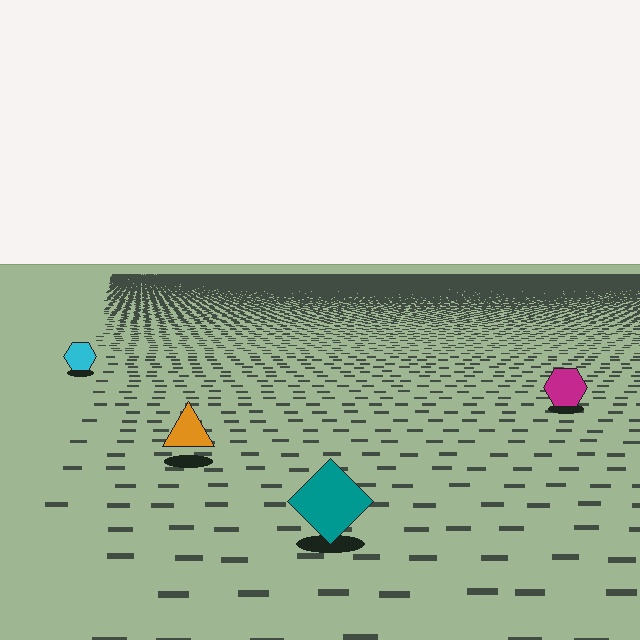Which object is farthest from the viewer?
The cyan hexagon is farthest from the viewer. It appears smaller and the ground texture around it is denser.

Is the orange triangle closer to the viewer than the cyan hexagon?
Yes. The orange triangle is closer — you can tell from the texture gradient: the ground texture is coarser near it.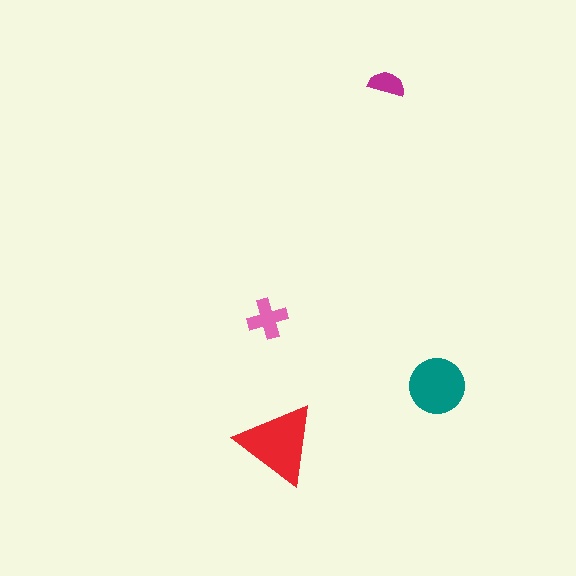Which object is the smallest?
The magenta semicircle.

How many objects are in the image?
There are 4 objects in the image.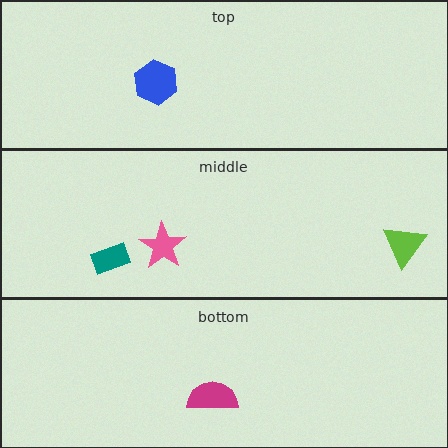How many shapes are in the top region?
1.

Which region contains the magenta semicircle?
The bottom region.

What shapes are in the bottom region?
The magenta semicircle.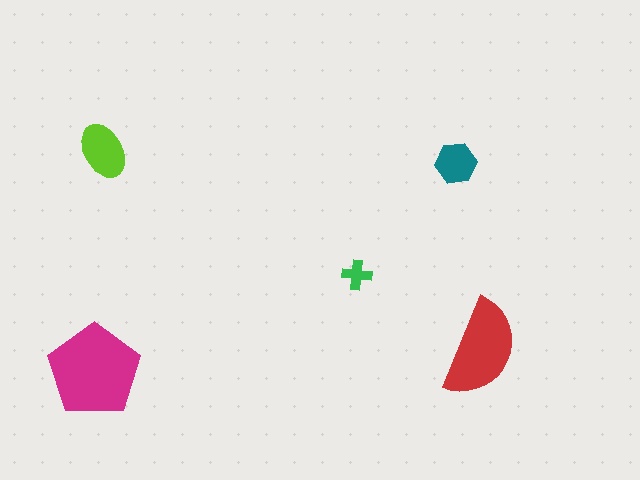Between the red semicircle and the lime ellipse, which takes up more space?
The red semicircle.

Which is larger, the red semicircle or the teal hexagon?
The red semicircle.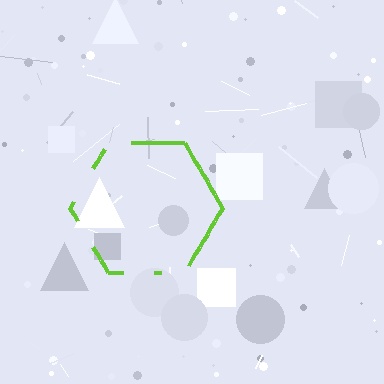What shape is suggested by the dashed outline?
The dashed outline suggests a hexagon.